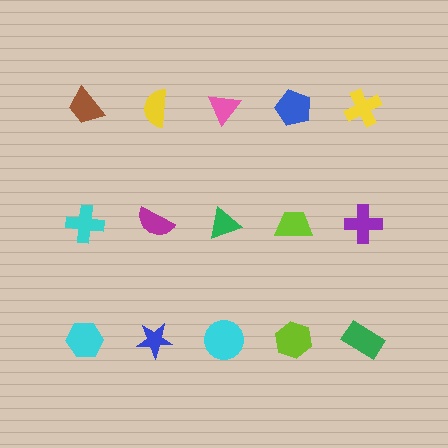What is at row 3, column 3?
A cyan circle.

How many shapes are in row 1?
5 shapes.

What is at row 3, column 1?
A cyan hexagon.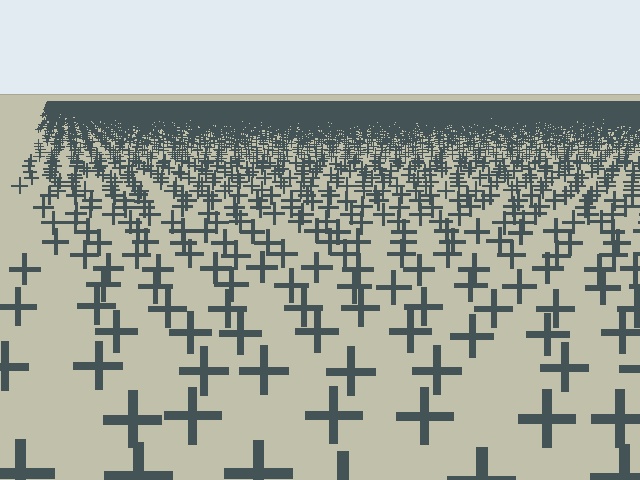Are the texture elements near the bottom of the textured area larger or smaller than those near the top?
Larger. Near the bottom, elements are closer to the viewer and appear at a bigger on-screen size.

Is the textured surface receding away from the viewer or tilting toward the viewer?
The surface is receding away from the viewer. Texture elements get smaller and denser toward the top.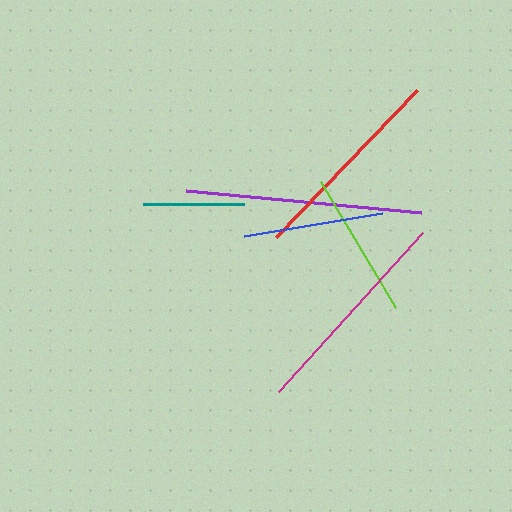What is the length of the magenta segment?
The magenta segment is approximately 214 pixels long.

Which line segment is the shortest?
The teal line is the shortest at approximately 100 pixels.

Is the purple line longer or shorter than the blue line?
The purple line is longer than the blue line.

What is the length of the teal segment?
The teal segment is approximately 100 pixels long.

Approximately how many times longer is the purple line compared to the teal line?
The purple line is approximately 2.4 times the length of the teal line.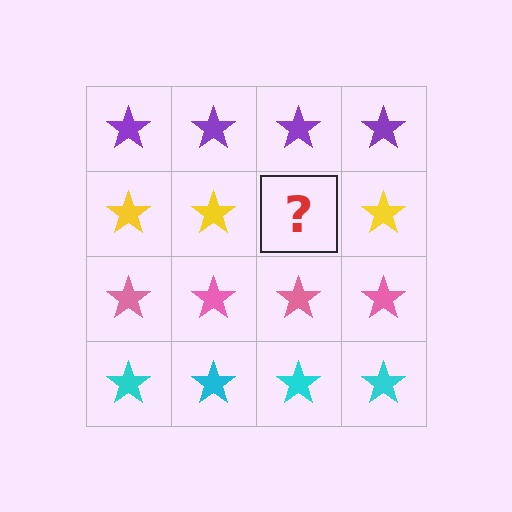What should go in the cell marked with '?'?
The missing cell should contain a yellow star.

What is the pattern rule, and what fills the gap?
The rule is that each row has a consistent color. The gap should be filled with a yellow star.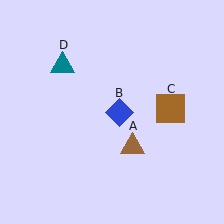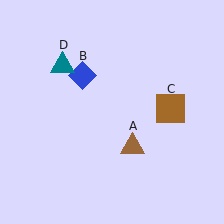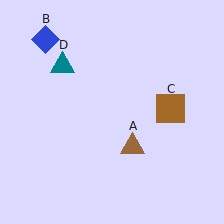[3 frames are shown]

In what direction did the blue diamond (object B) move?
The blue diamond (object B) moved up and to the left.